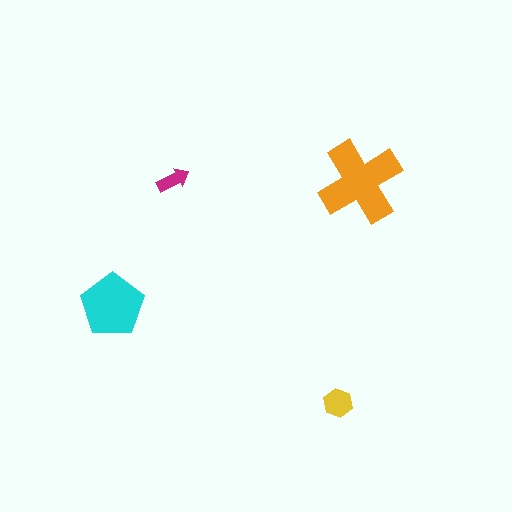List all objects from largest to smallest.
The orange cross, the cyan pentagon, the yellow hexagon, the magenta arrow.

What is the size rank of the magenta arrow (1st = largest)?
4th.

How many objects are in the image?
There are 4 objects in the image.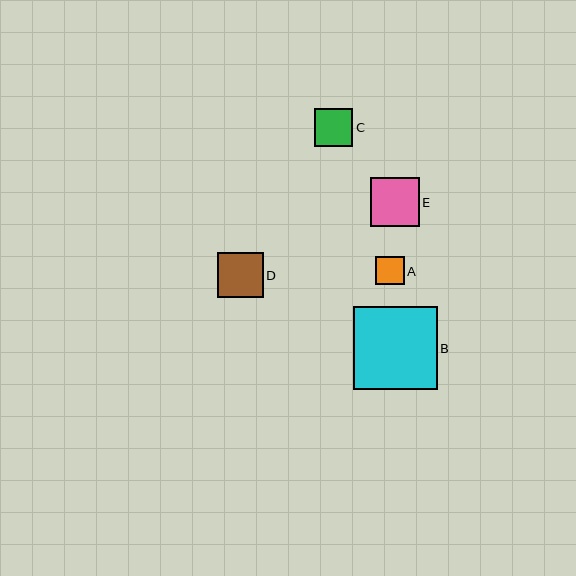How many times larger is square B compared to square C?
Square B is approximately 2.2 times the size of square C.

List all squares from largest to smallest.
From largest to smallest: B, E, D, C, A.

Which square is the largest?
Square B is the largest with a size of approximately 83 pixels.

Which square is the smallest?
Square A is the smallest with a size of approximately 29 pixels.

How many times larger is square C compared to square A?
Square C is approximately 1.3 times the size of square A.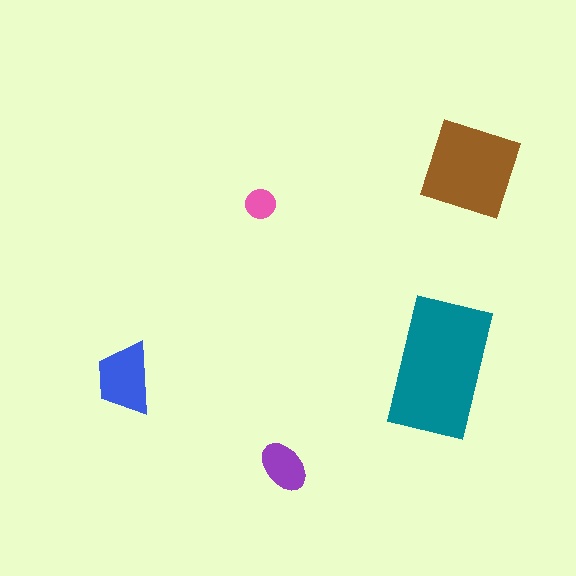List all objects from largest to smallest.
The teal rectangle, the brown diamond, the blue trapezoid, the purple ellipse, the pink circle.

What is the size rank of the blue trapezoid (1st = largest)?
3rd.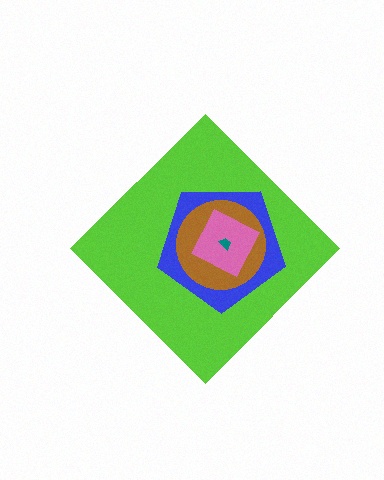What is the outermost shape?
The lime diamond.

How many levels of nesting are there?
5.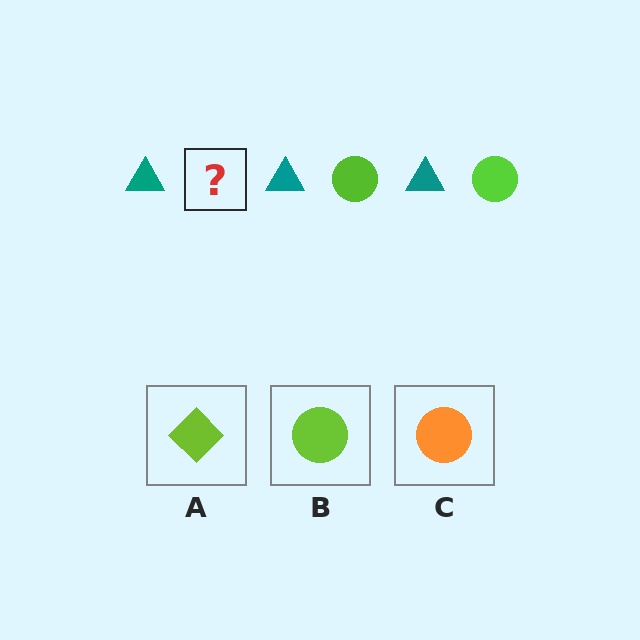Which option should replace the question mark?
Option B.